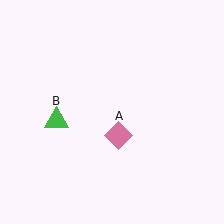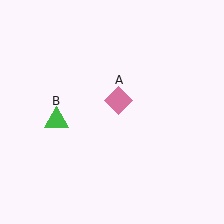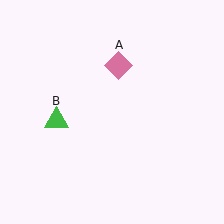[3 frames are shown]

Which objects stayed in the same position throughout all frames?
Green triangle (object B) remained stationary.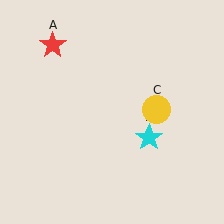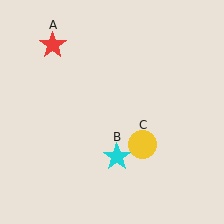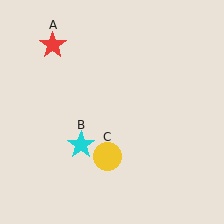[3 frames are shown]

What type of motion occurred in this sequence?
The cyan star (object B), yellow circle (object C) rotated clockwise around the center of the scene.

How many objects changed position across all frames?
2 objects changed position: cyan star (object B), yellow circle (object C).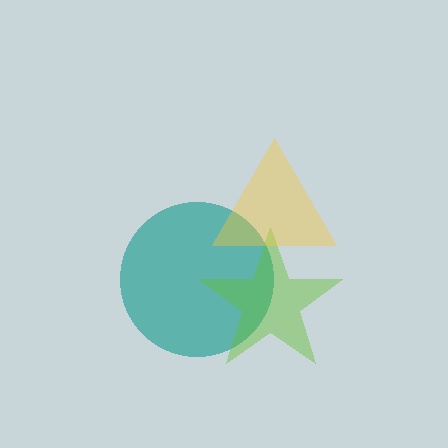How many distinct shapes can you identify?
There are 3 distinct shapes: a teal circle, a lime star, a yellow triangle.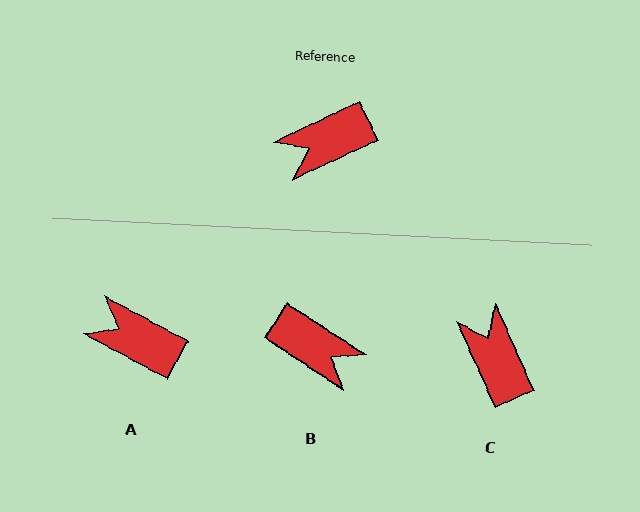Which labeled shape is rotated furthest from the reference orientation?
B, about 121 degrees away.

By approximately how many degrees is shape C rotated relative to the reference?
Approximately 91 degrees clockwise.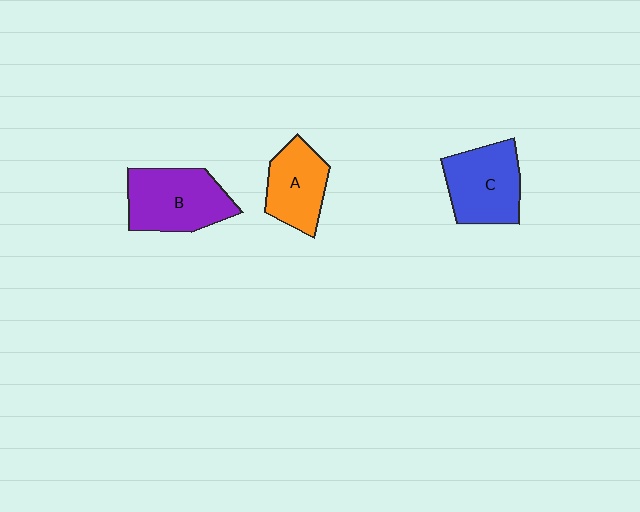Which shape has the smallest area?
Shape A (orange).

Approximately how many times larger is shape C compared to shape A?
Approximately 1.2 times.